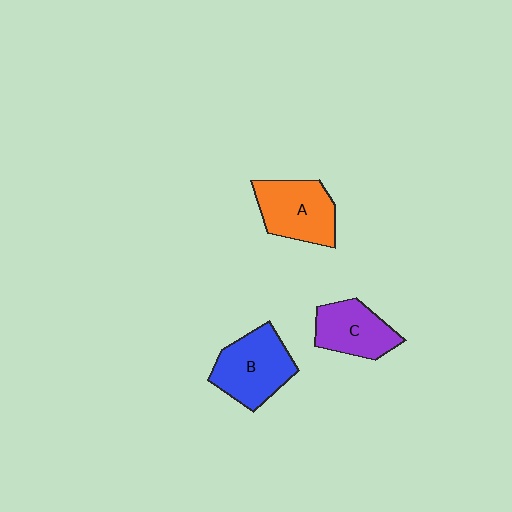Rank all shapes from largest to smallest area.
From largest to smallest: B (blue), A (orange), C (purple).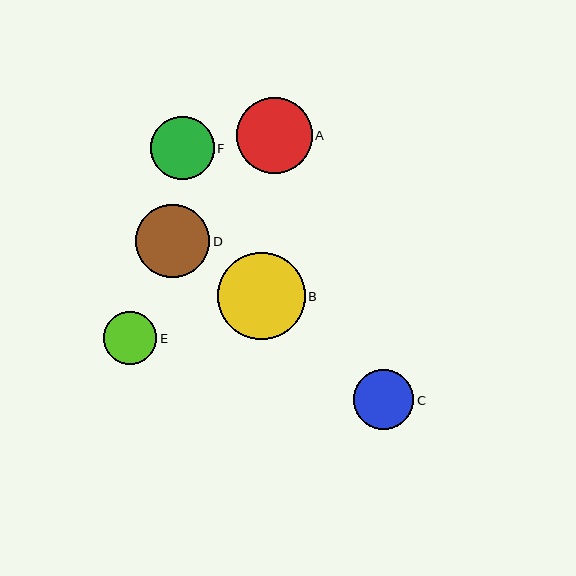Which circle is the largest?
Circle B is the largest with a size of approximately 87 pixels.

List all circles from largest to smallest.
From largest to smallest: B, A, D, F, C, E.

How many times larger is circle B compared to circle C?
Circle B is approximately 1.5 times the size of circle C.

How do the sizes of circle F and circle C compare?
Circle F and circle C are approximately the same size.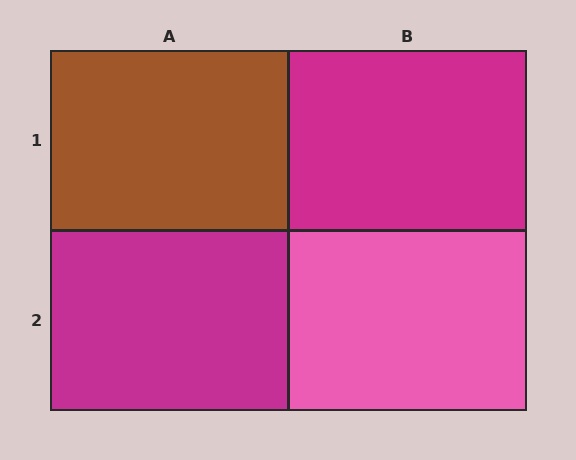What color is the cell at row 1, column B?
Magenta.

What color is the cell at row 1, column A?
Brown.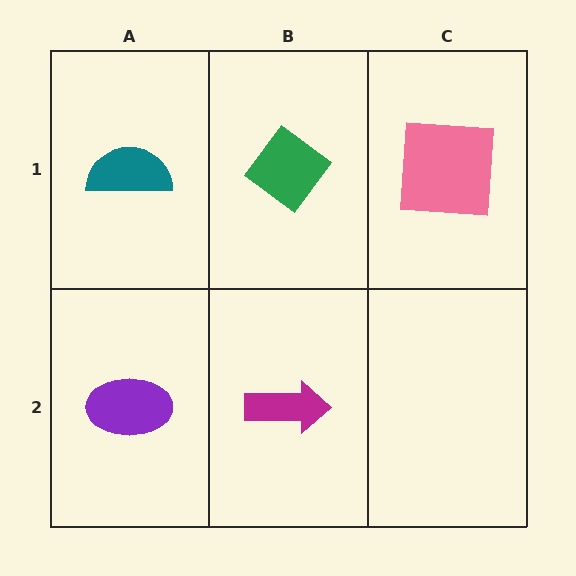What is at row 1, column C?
A pink square.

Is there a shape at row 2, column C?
No, that cell is empty.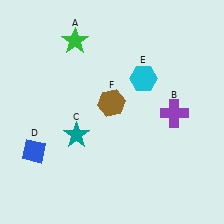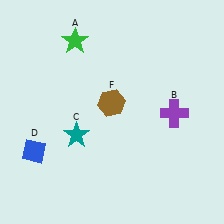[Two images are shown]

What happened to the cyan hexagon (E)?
The cyan hexagon (E) was removed in Image 2. It was in the top-right area of Image 1.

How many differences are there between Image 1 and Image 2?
There is 1 difference between the two images.